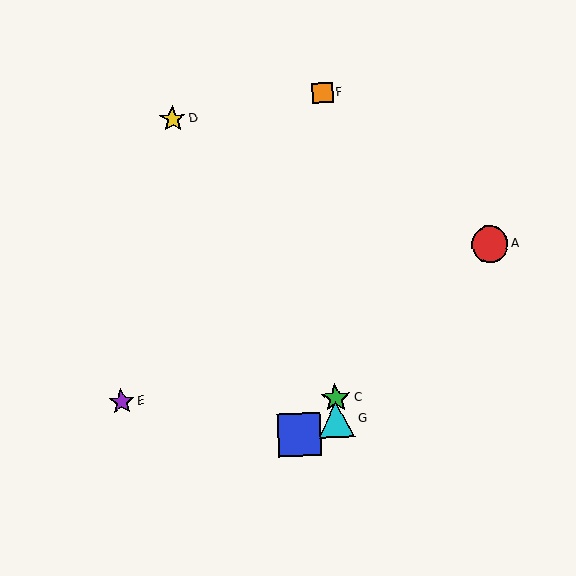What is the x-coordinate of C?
Object C is at x≈336.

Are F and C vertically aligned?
Yes, both are at x≈322.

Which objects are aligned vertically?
Objects C, F, G are aligned vertically.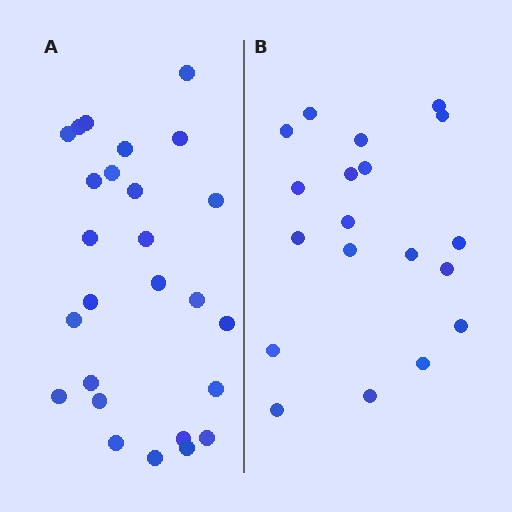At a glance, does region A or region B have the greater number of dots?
Region A (the left region) has more dots.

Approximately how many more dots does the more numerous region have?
Region A has roughly 8 or so more dots than region B.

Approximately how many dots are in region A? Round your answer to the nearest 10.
About 30 dots. (The exact count is 26, which rounds to 30.)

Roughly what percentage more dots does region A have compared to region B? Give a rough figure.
About 35% more.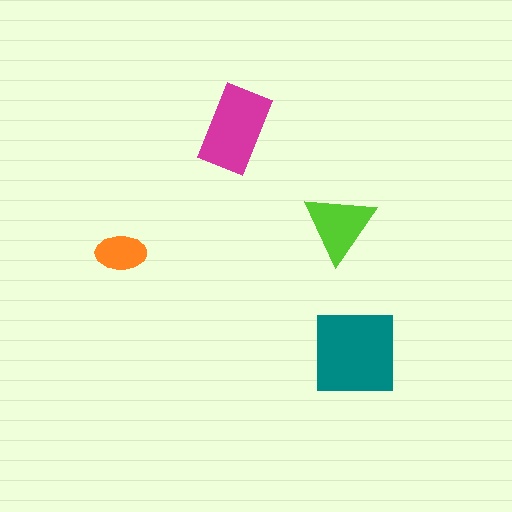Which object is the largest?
The teal square.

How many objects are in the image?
There are 4 objects in the image.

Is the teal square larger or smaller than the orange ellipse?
Larger.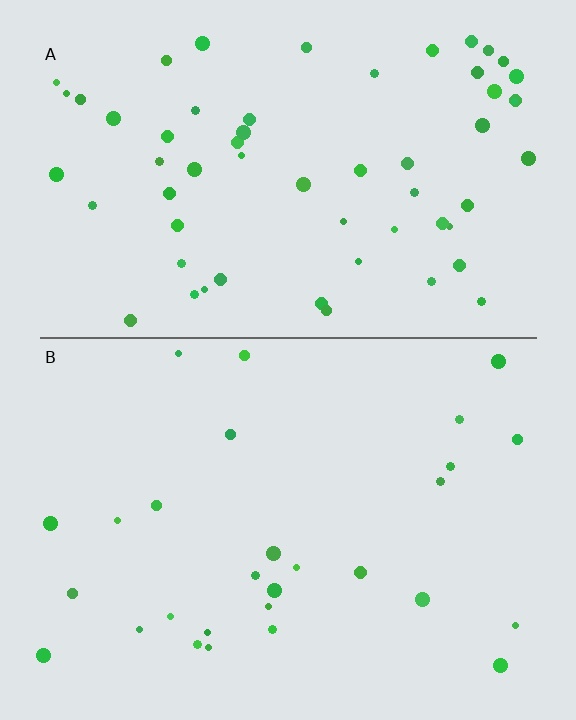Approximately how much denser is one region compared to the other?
Approximately 2.1× — region A over region B.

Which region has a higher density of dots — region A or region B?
A (the top).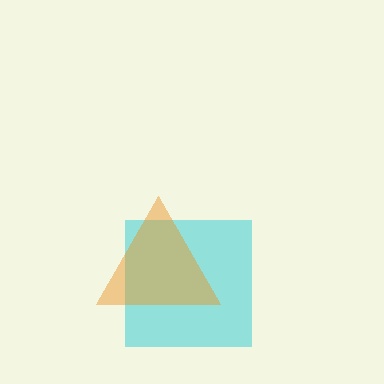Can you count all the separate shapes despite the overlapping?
Yes, there are 2 separate shapes.